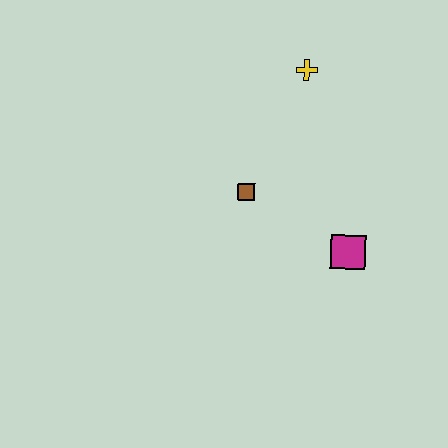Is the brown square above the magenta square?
Yes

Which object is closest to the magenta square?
The brown square is closest to the magenta square.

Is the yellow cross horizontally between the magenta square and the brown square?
Yes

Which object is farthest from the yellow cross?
The magenta square is farthest from the yellow cross.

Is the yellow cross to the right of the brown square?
Yes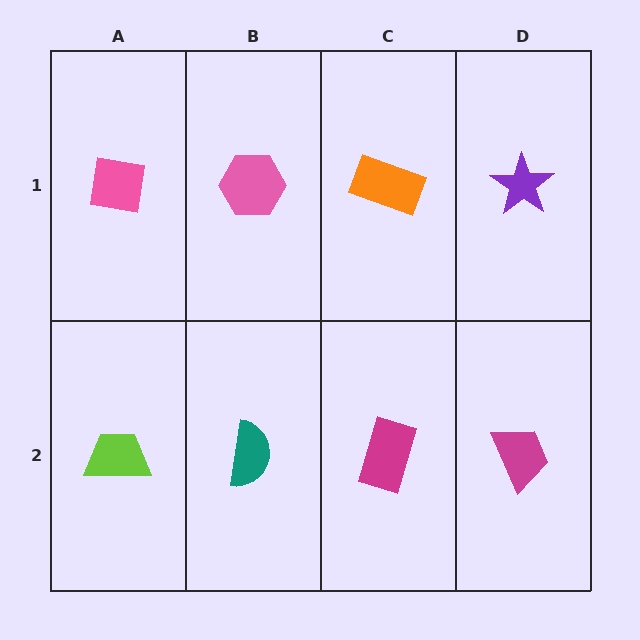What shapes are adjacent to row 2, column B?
A pink hexagon (row 1, column B), a lime trapezoid (row 2, column A), a magenta rectangle (row 2, column C).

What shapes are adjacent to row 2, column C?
An orange rectangle (row 1, column C), a teal semicircle (row 2, column B), a magenta trapezoid (row 2, column D).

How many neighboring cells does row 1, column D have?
2.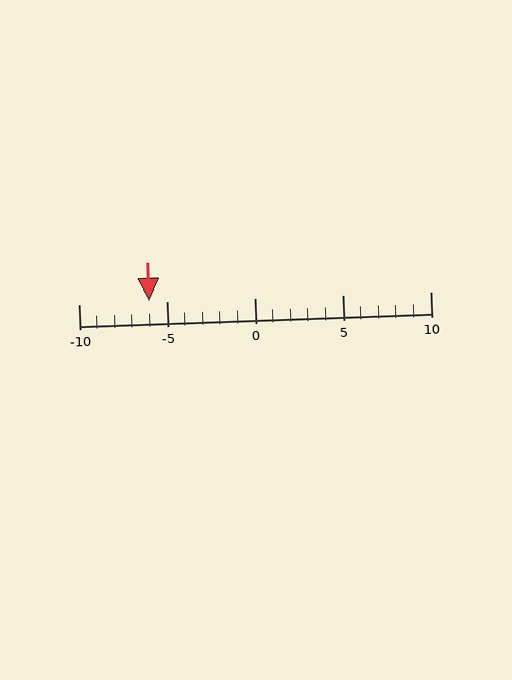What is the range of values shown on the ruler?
The ruler shows values from -10 to 10.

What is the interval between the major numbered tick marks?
The major tick marks are spaced 5 units apart.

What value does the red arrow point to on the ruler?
The red arrow points to approximately -6.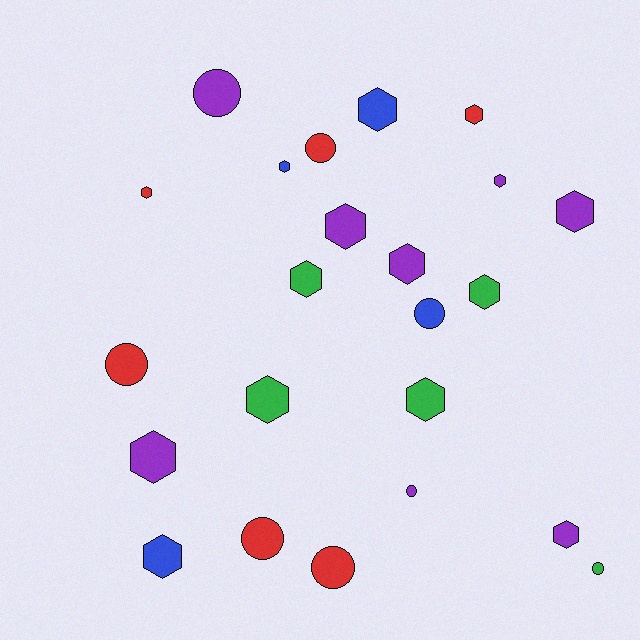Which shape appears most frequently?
Hexagon, with 15 objects.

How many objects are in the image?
There are 23 objects.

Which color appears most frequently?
Purple, with 8 objects.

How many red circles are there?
There are 4 red circles.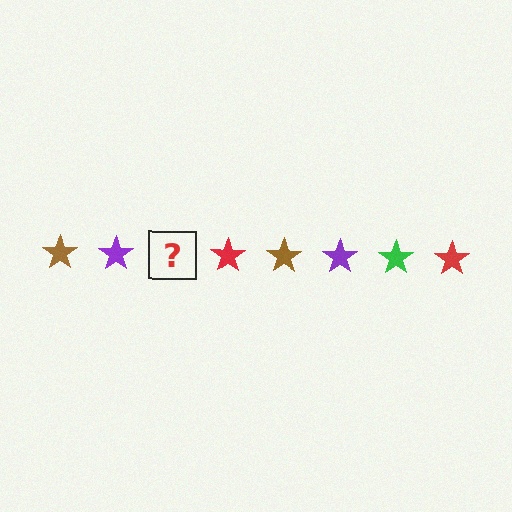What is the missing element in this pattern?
The missing element is a green star.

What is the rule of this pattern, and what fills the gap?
The rule is that the pattern cycles through brown, purple, green, red stars. The gap should be filled with a green star.